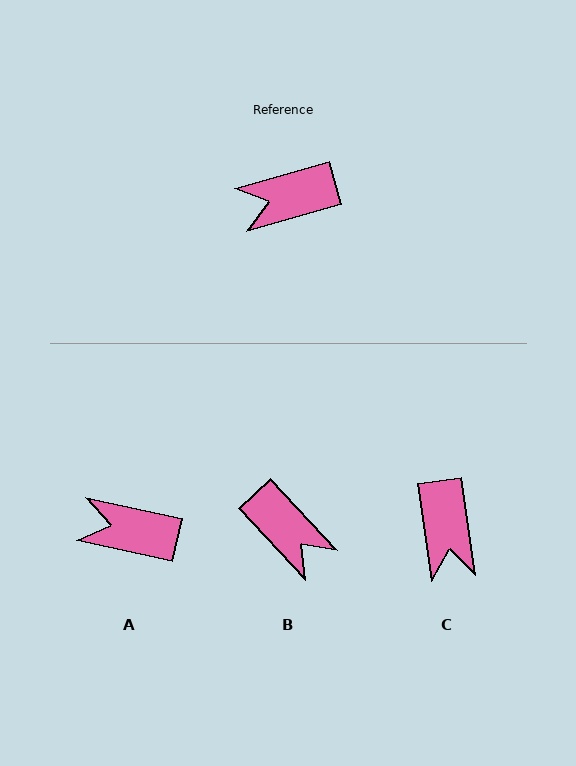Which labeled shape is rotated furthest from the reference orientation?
B, about 117 degrees away.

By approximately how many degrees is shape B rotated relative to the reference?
Approximately 117 degrees counter-clockwise.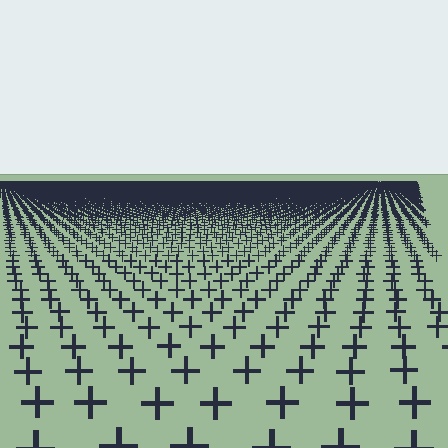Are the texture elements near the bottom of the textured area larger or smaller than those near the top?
Larger. Near the bottom, elements are closer to the viewer and appear at a bigger on-screen size.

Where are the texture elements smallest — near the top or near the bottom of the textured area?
Near the top.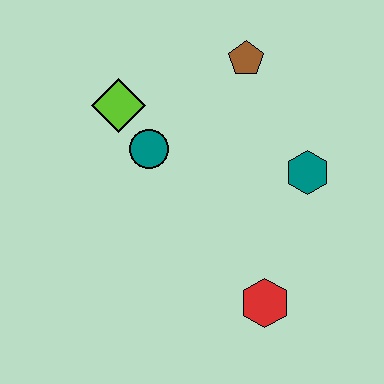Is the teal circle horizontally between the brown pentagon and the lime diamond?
Yes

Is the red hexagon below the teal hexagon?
Yes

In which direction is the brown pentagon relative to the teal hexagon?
The brown pentagon is above the teal hexagon.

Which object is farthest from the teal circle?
The red hexagon is farthest from the teal circle.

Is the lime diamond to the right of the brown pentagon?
No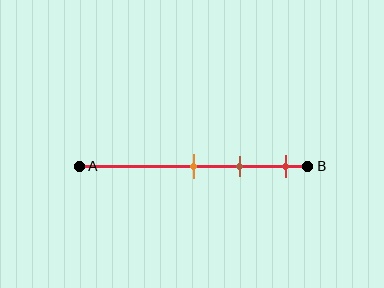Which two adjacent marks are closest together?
The orange and brown marks are the closest adjacent pair.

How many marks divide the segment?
There are 3 marks dividing the segment.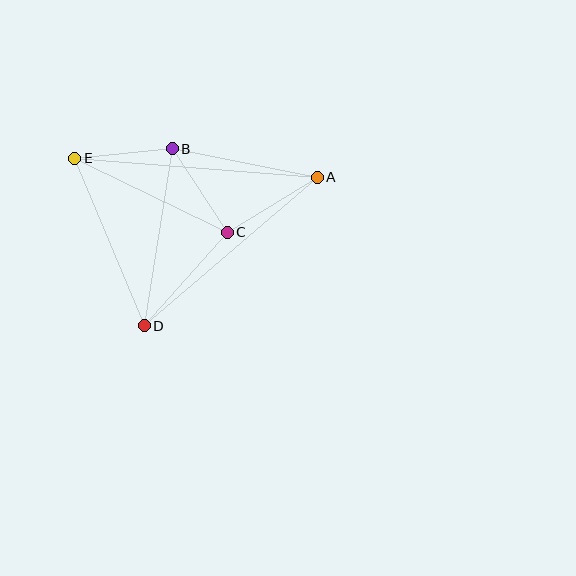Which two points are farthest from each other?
Points A and E are farthest from each other.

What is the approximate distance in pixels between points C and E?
The distance between C and E is approximately 170 pixels.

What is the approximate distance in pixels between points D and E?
The distance between D and E is approximately 181 pixels.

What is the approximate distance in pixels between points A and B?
The distance between A and B is approximately 148 pixels.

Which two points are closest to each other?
Points B and E are closest to each other.